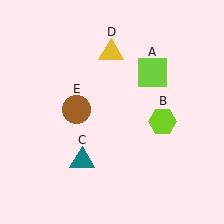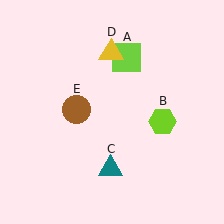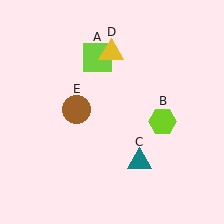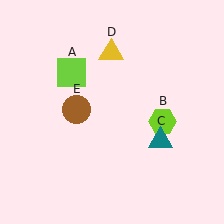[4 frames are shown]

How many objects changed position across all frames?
2 objects changed position: lime square (object A), teal triangle (object C).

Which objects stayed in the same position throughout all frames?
Lime hexagon (object B) and yellow triangle (object D) and brown circle (object E) remained stationary.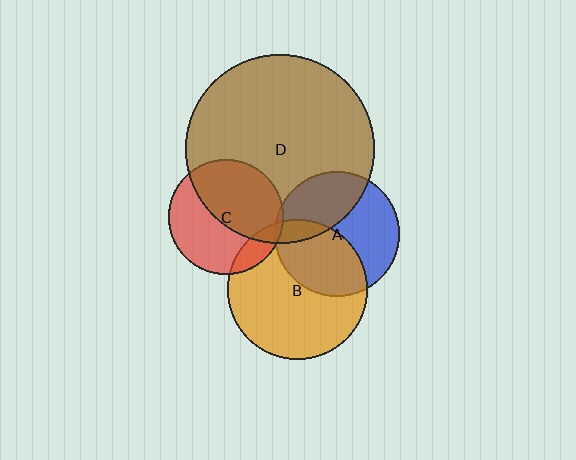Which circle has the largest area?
Circle D (brown).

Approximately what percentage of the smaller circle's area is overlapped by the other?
Approximately 5%.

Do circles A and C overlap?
Yes.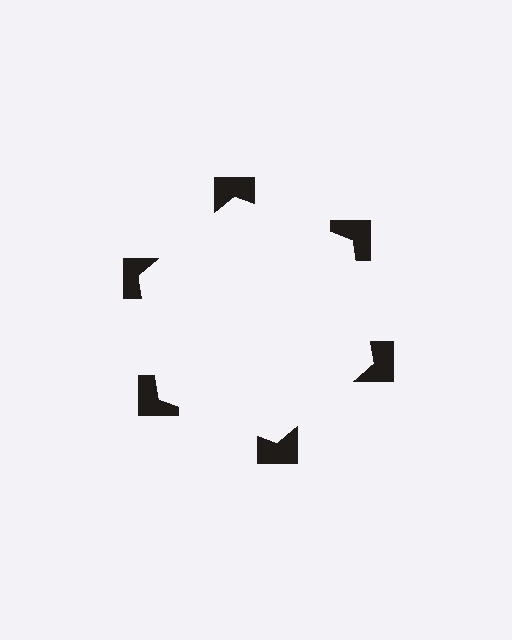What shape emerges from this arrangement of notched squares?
An illusory hexagon — its edges are inferred from the aligned wedge cuts in the notched squares, not physically drawn.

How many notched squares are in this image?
There are 6 — one at each vertex of the illusory hexagon.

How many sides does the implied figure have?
6 sides.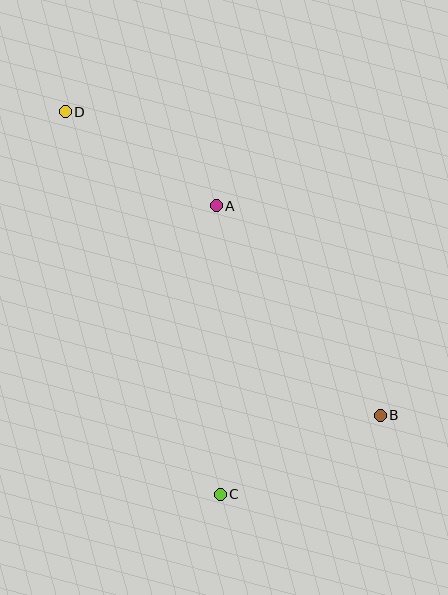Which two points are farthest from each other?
Points B and D are farthest from each other.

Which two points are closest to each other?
Points A and D are closest to each other.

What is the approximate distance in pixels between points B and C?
The distance between B and C is approximately 178 pixels.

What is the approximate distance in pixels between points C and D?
The distance between C and D is approximately 413 pixels.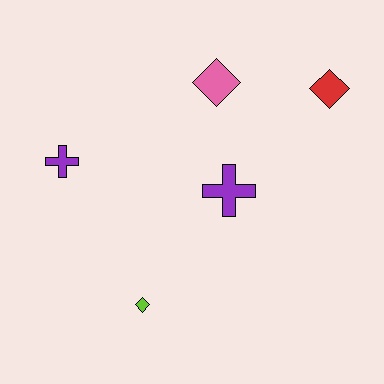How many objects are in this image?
There are 5 objects.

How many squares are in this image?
There are no squares.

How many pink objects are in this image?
There is 1 pink object.